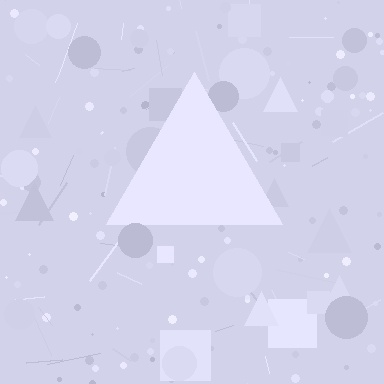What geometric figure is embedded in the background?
A triangle is embedded in the background.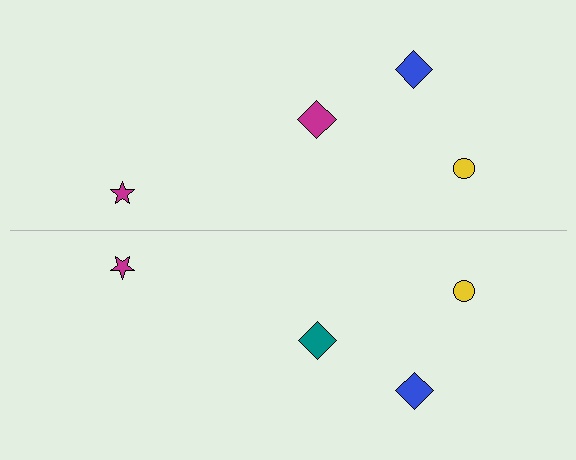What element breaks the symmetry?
The teal diamond on the bottom side breaks the symmetry — its mirror counterpart is magenta.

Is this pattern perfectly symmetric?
No, the pattern is not perfectly symmetric. The teal diamond on the bottom side breaks the symmetry — its mirror counterpart is magenta.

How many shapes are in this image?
There are 8 shapes in this image.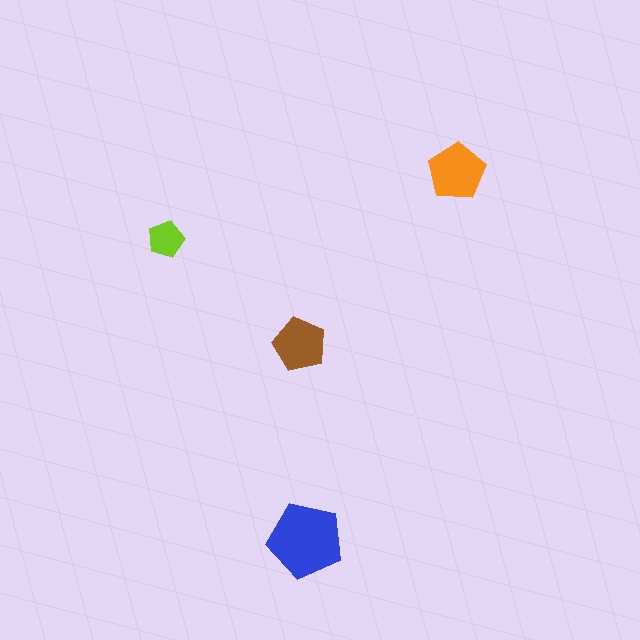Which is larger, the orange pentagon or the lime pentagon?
The orange one.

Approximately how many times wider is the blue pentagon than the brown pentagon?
About 1.5 times wider.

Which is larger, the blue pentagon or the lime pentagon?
The blue one.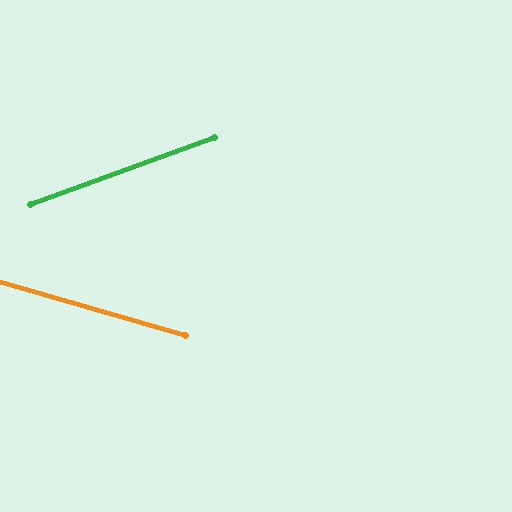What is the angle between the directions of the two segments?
Approximately 36 degrees.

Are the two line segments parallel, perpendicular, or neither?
Neither parallel nor perpendicular — they differ by about 36°.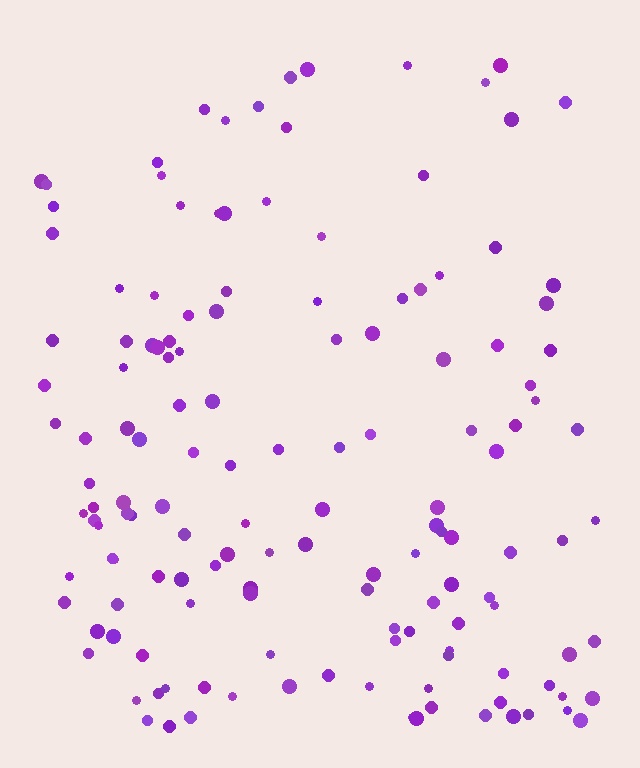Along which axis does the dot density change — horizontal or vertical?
Vertical.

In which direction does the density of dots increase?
From top to bottom, with the bottom side densest.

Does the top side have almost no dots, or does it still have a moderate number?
Still a moderate number, just noticeably fewer than the bottom.